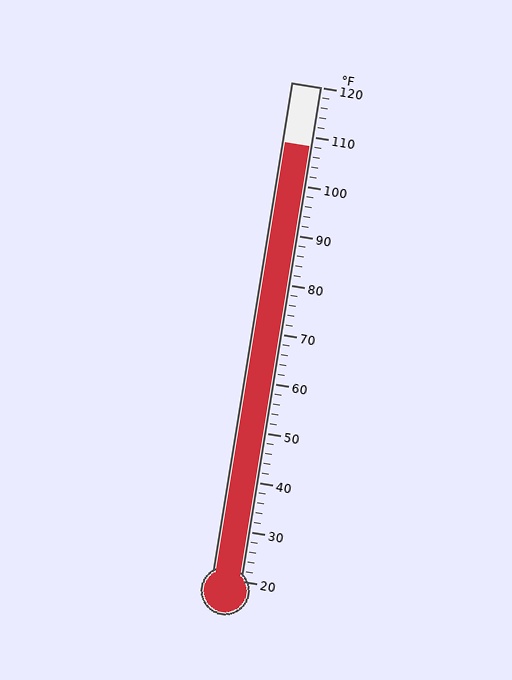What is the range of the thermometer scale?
The thermometer scale ranges from 20°F to 120°F.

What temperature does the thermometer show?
The thermometer shows approximately 108°F.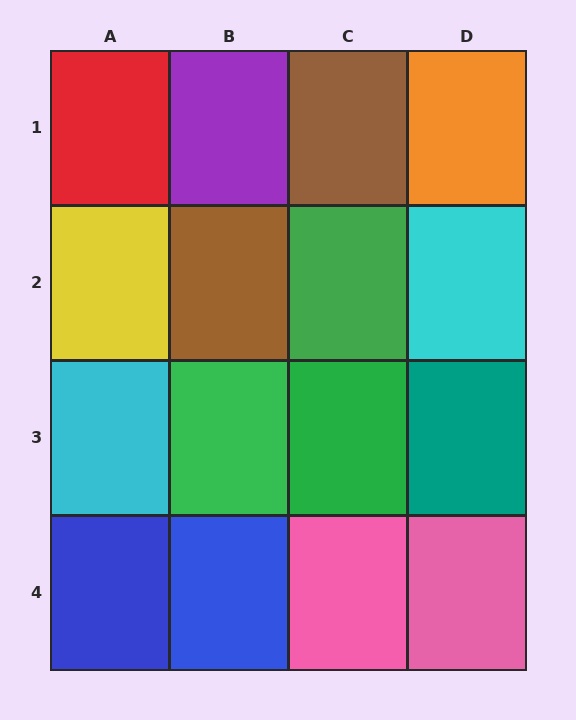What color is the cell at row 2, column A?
Yellow.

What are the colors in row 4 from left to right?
Blue, blue, pink, pink.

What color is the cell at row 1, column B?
Purple.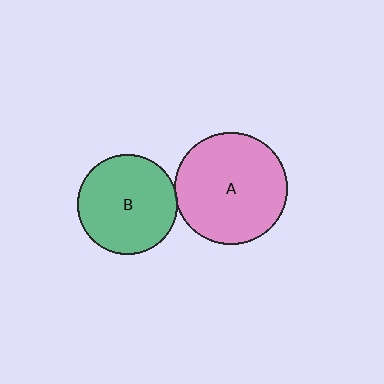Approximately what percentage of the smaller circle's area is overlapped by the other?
Approximately 5%.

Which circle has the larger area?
Circle A (pink).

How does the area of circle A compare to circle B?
Approximately 1.3 times.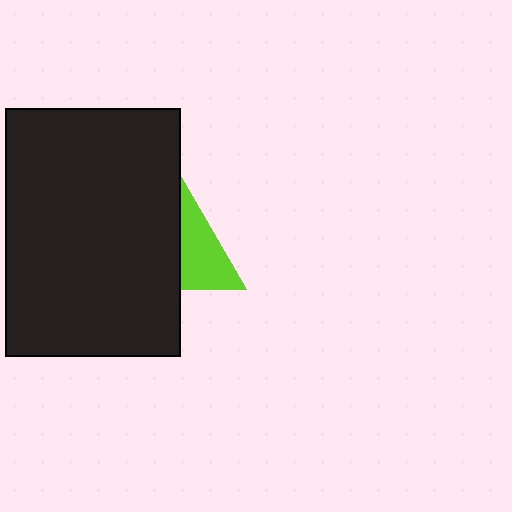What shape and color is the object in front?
The object in front is a black rectangle.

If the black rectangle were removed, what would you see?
You would see the complete lime triangle.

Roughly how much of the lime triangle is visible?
A small part of it is visible (roughly 44%).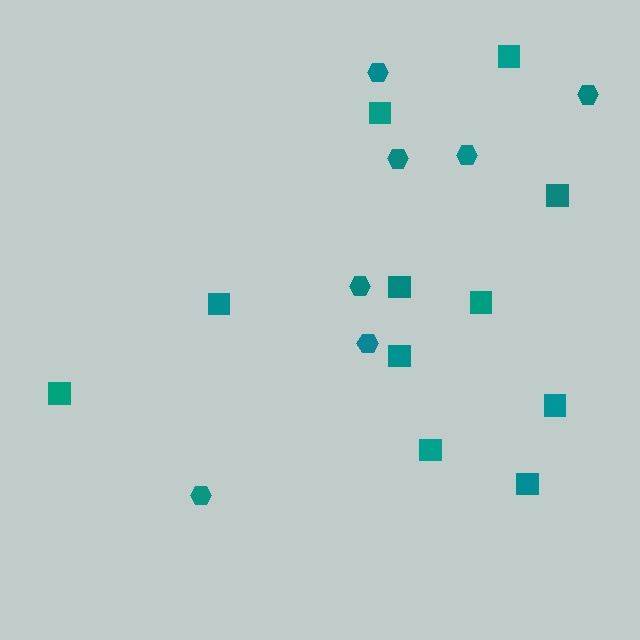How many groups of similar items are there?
There are 2 groups: one group of hexagons (7) and one group of squares (11).